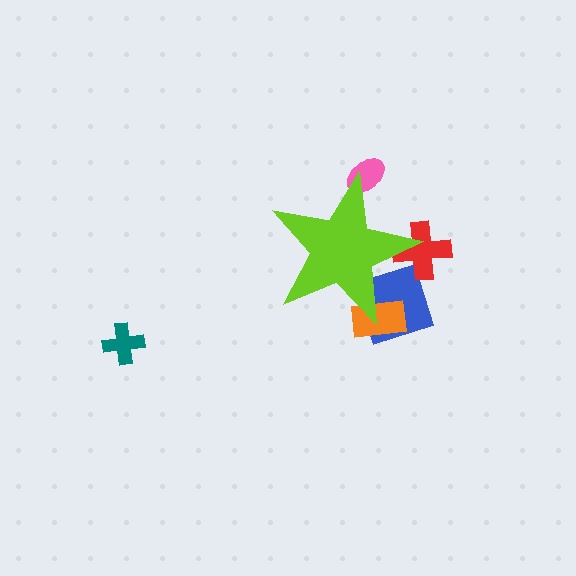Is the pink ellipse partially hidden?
Yes, the pink ellipse is partially hidden behind the lime star.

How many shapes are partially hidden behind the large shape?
4 shapes are partially hidden.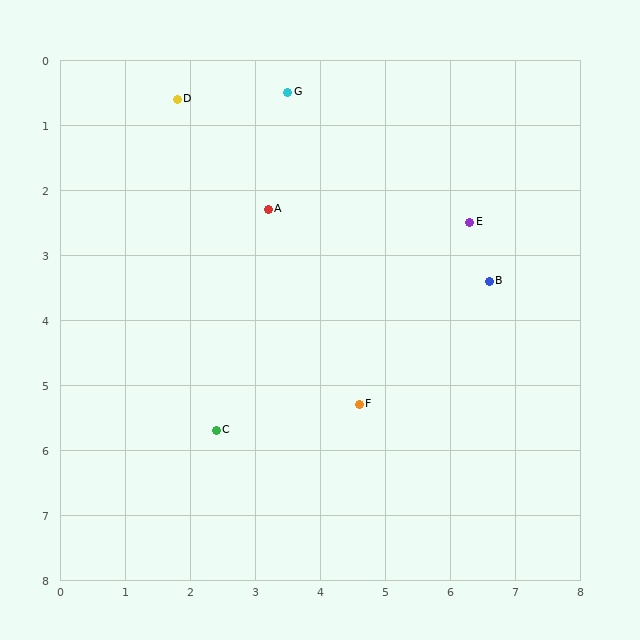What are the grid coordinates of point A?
Point A is at approximately (3.2, 2.3).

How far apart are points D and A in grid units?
Points D and A are about 2.2 grid units apart.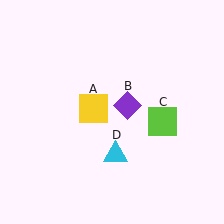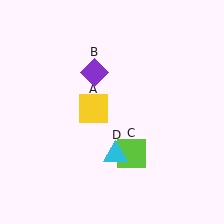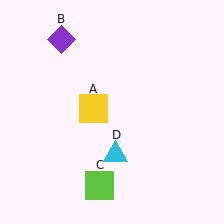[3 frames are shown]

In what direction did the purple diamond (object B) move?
The purple diamond (object B) moved up and to the left.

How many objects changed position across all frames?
2 objects changed position: purple diamond (object B), lime square (object C).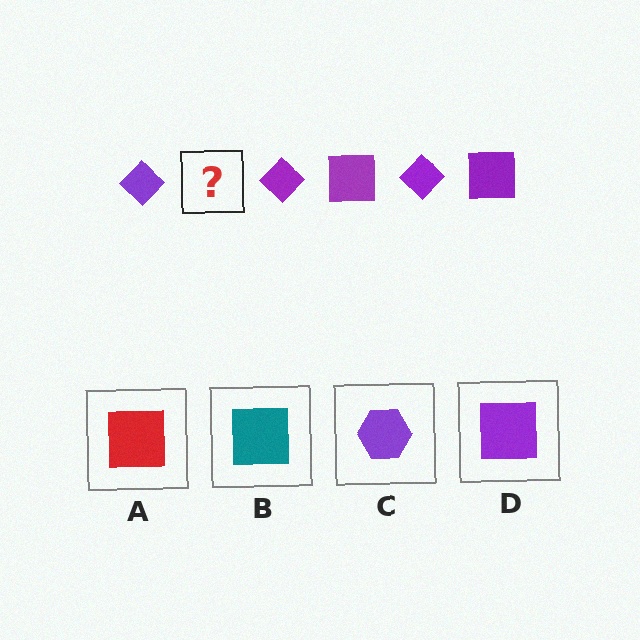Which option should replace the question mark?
Option D.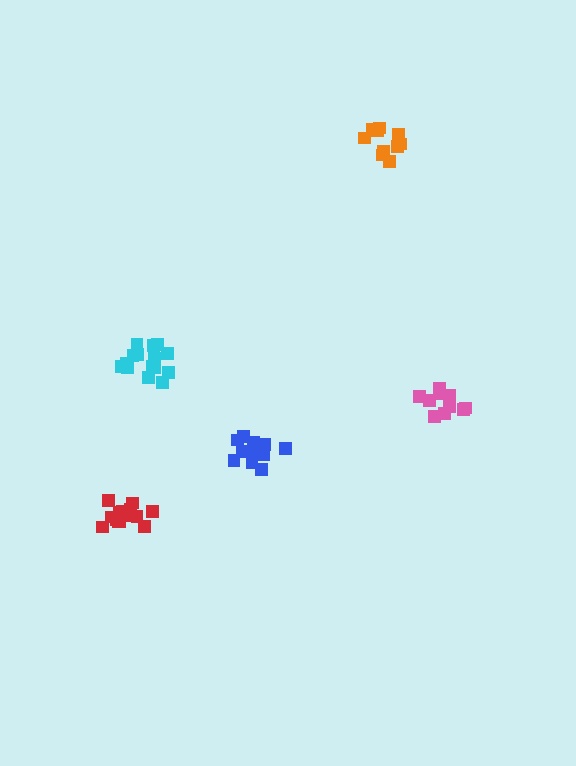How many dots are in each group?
Group 1: 10 dots, Group 2: 12 dots, Group 3: 14 dots, Group 4: 11 dots, Group 5: 15 dots (62 total).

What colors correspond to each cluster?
The clusters are colored: orange, blue, red, pink, cyan.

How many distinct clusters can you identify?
There are 5 distinct clusters.